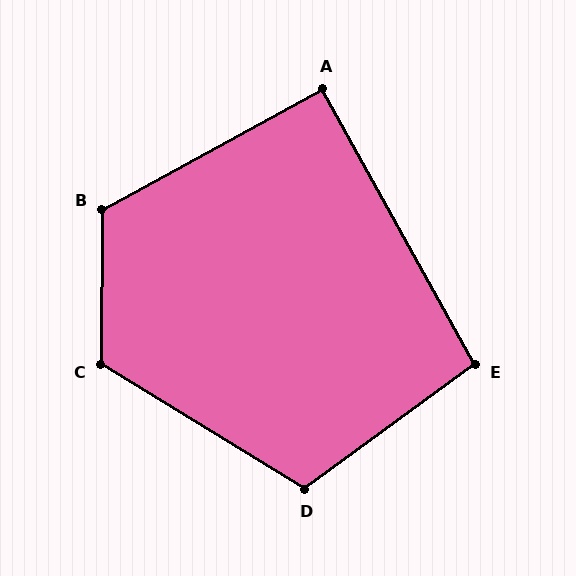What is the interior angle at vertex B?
Approximately 119 degrees (obtuse).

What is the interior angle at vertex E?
Approximately 97 degrees (obtuse).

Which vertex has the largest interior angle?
C, at approximately 121 degrees.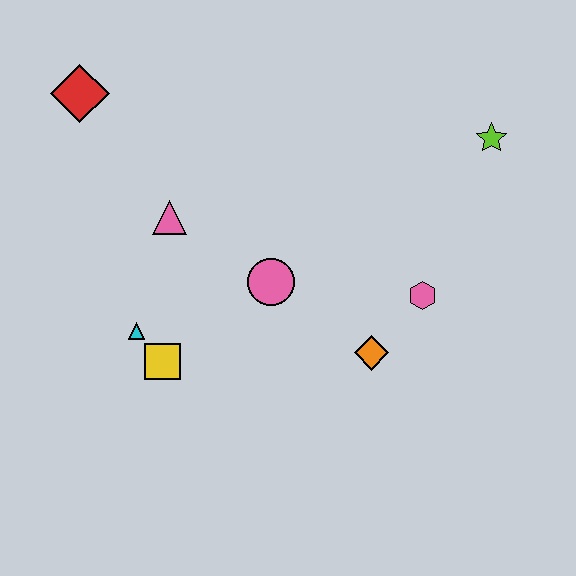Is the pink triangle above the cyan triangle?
Yes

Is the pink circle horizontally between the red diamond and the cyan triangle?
No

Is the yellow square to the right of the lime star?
No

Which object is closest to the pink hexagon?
The orange diamond is closest to the pink hexagon.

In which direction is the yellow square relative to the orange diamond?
The yellow square is to the left of the orange diamond.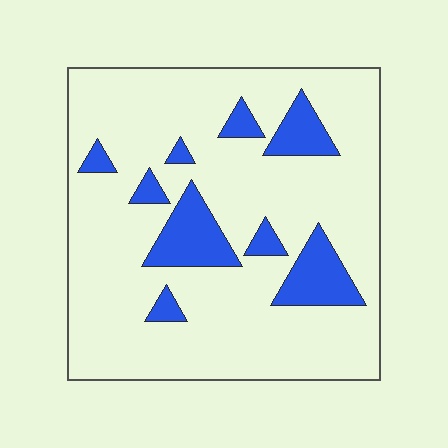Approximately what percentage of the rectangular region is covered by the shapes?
Approximately 15%.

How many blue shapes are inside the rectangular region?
9.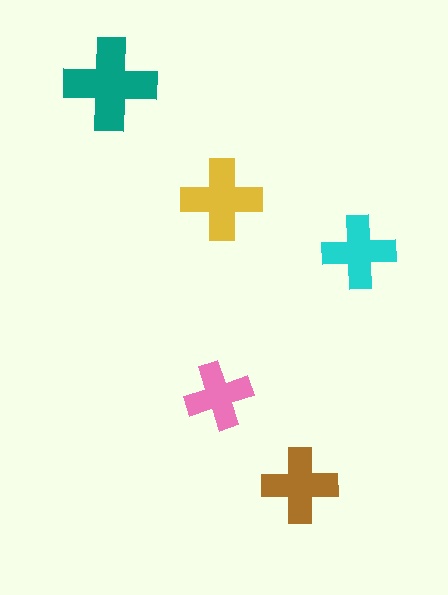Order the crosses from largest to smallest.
the teal one, the yellow one, the brown one, the cyan one, the pink one.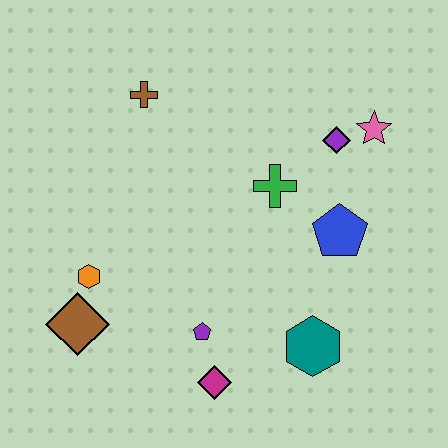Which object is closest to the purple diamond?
The pink star is closest to the purple diamond.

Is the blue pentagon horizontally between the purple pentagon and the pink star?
Yes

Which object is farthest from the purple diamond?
The brown diamond is farthest from the purple diamond.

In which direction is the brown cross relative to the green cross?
The brown cross is to the left of the green cross.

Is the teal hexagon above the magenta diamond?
Yes